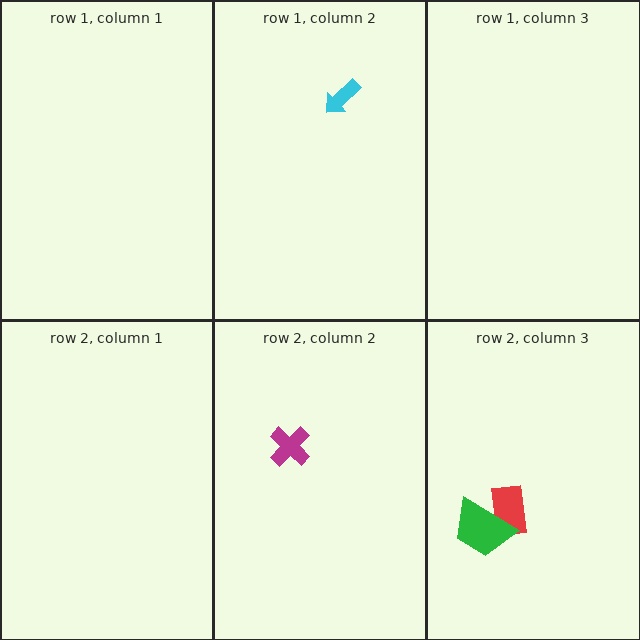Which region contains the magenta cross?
The row 2, column 2 region.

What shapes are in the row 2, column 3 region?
The red rectangle, the green trapezoid.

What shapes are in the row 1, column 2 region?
The cyan arrow.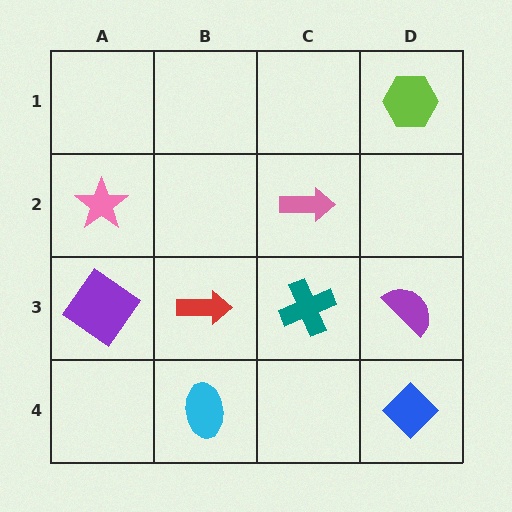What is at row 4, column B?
A cyan ellipse.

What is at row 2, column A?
A pink star.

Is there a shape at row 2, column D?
No, that cell is empty.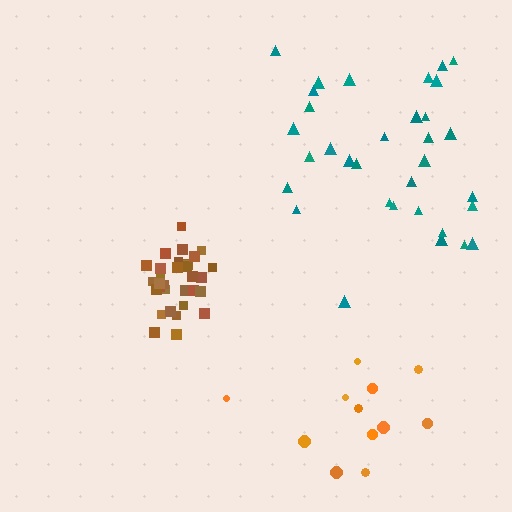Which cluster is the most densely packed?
Brown.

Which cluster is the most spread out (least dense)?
Orange.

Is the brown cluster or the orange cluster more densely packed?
Brown.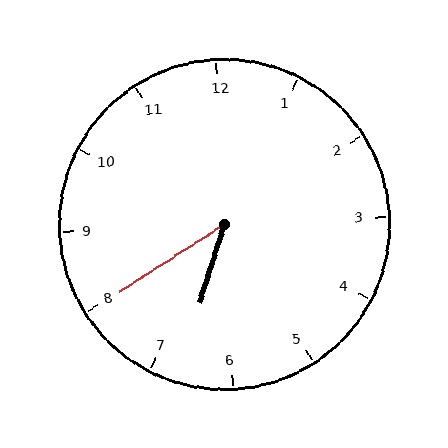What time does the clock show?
6:40.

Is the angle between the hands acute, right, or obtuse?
It is acute.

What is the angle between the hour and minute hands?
Approximately 40 degrees.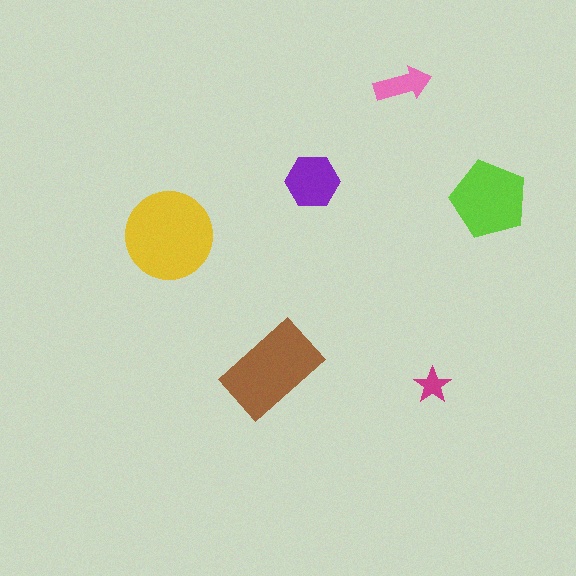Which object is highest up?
The pink arrow is topmost.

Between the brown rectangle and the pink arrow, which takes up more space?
The brown rectangle.